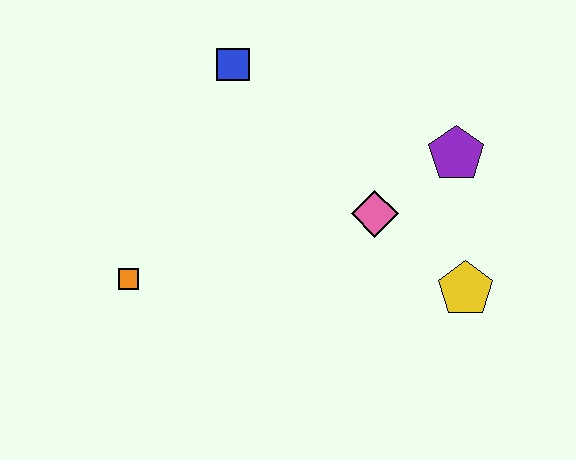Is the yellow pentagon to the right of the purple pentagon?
Yes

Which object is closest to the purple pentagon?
The pink diamond is closest to the purple pentagon.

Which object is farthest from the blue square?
The yellow pentagon is farthest from the blue square.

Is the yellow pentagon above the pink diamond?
No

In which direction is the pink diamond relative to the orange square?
The pink diamond is to the right of the orange square.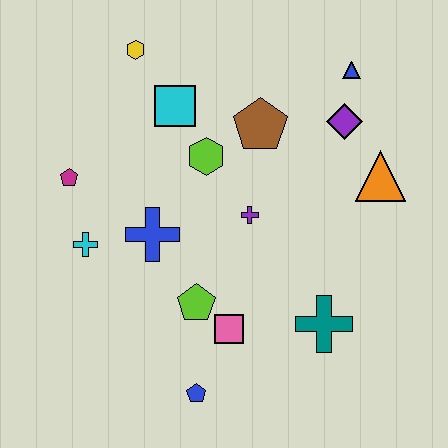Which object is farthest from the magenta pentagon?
The orange triangle is farthest from the magenta pentagon.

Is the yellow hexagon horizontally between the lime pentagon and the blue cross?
No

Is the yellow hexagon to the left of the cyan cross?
No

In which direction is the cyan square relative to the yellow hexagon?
The cyan square is below the yellow hexagon.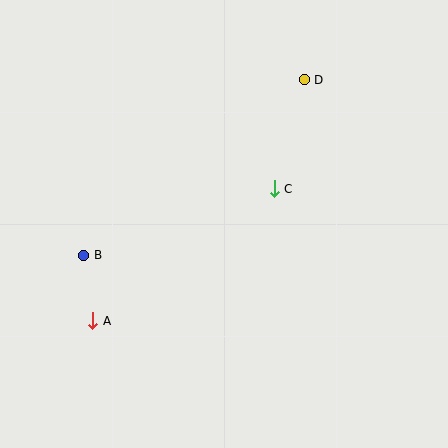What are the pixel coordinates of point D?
Point D is at (304, 80).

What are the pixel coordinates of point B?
Point B is at (84, 255).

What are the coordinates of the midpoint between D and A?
The midpoint between D and A is at (198, 200).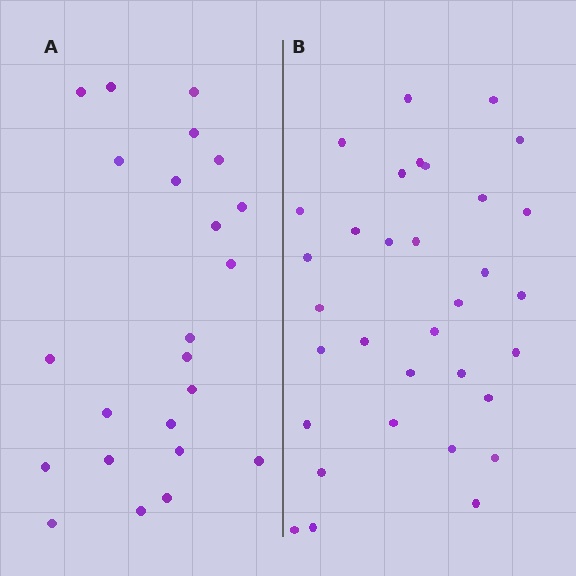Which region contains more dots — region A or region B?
Region B (the right region) has more dots.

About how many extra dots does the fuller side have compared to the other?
Region B has roughly 10 or so more dots than region A.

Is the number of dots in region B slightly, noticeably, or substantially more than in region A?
Region B has noticeably more, but not dramatically so. The ratio is roughly 1.4 to 1.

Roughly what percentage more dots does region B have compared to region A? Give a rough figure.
About 45% more.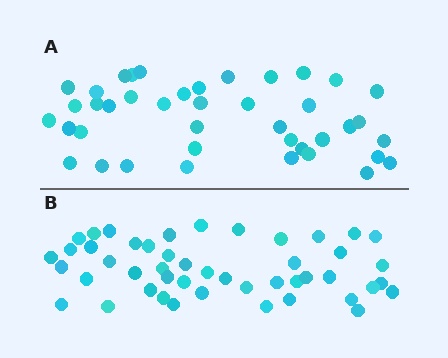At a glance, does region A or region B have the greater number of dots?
Region B (the bottom region) has more dots.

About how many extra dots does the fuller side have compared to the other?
Region B has about 6 more dots than region A.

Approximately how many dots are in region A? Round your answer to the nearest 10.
About 40 dots. (The exact count is 41, which rounds to 40.)